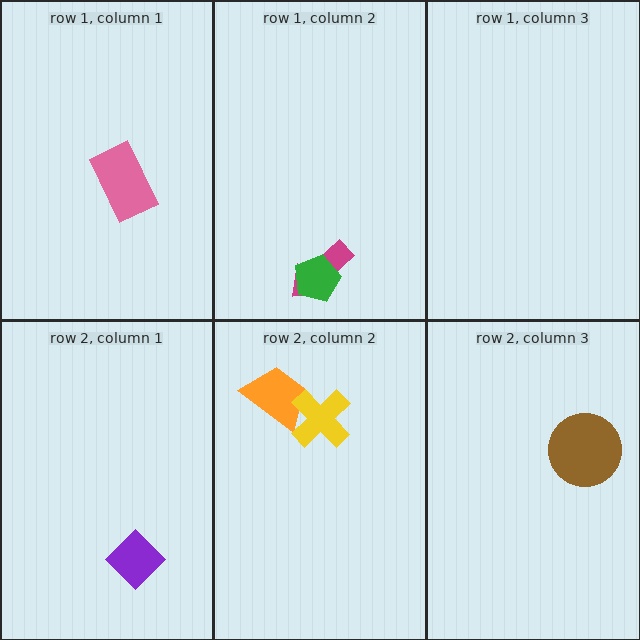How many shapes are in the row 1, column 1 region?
1.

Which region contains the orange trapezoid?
The row 2, column 2 region.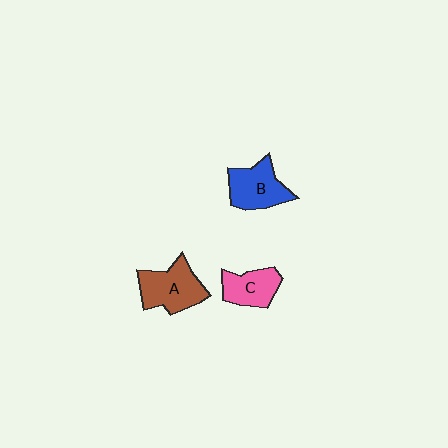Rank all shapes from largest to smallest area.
From largest to smallest: A (brown), B (blue), C (pink).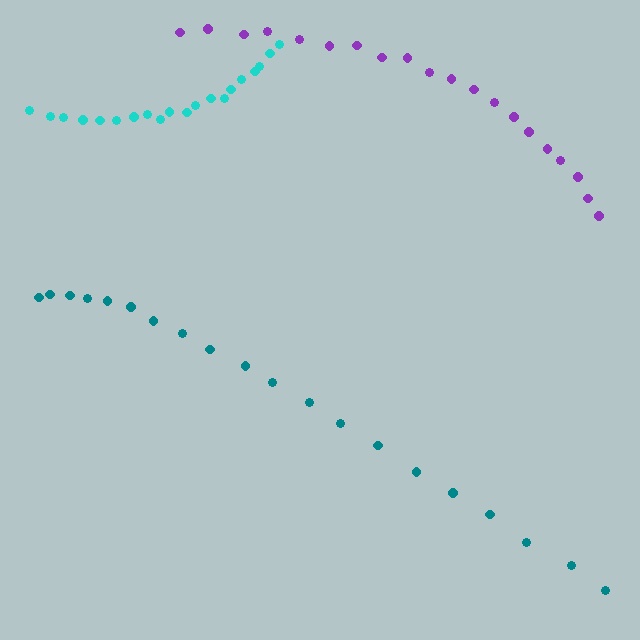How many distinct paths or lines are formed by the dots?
There are 3 distinct paths.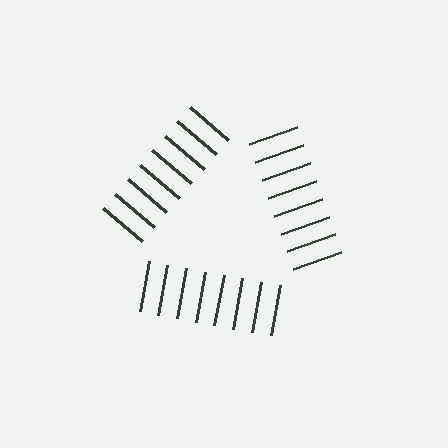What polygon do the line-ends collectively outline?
An illusory triangle — the line segments terminate on its edges but no continuous stroke is drawn.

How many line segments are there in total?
24 — 8 along each of the 3 edges.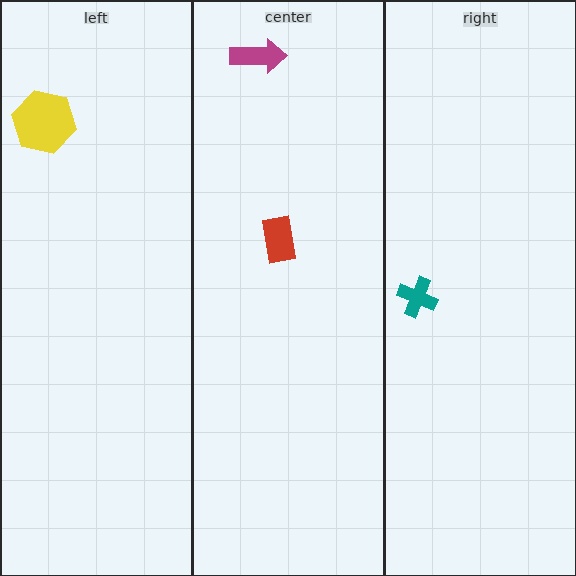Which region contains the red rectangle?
The center region.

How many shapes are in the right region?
1.